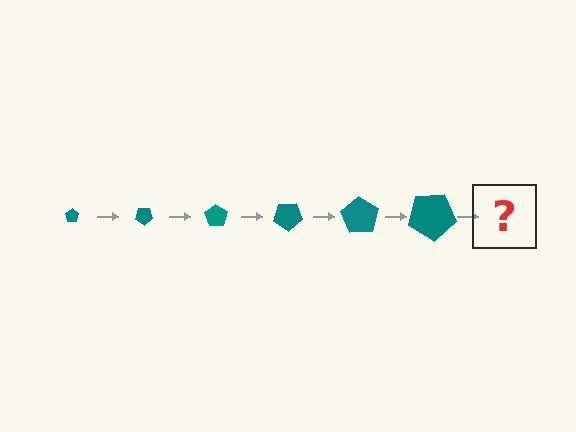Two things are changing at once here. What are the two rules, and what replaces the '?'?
The two rules are that the pentagon grows larger each step and it rotates 35 degrees each step. The '?' should be a pentagon, larger than the previous one and rotated 210 degrees from the start.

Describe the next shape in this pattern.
It should be a pentagon, larger than the previous one and rotated 210 degrees from the start.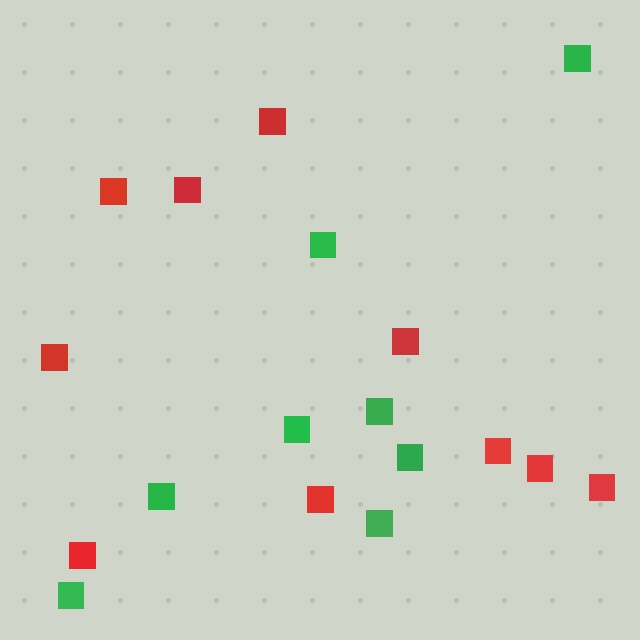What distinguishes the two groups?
There are 2 groups: one group of red squares (10) and one group of green squares (8).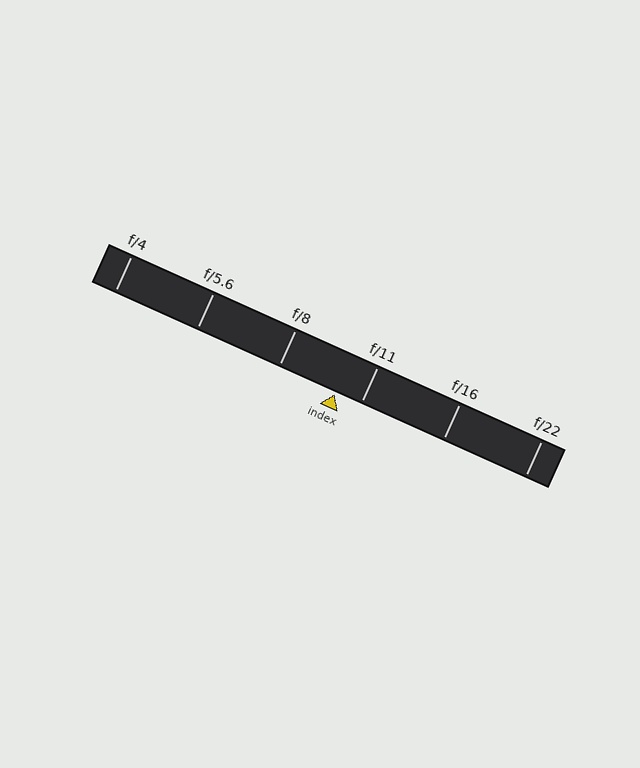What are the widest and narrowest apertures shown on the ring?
The widest aperture shown is f/4 and the narrowest is f/22.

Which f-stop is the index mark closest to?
The index mark is closest to f/11.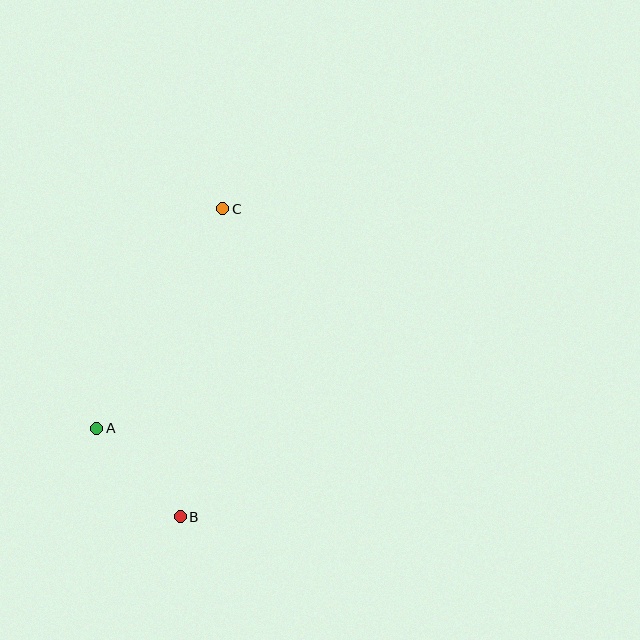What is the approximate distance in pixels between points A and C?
The distance between A and C is approximately 253 pixels.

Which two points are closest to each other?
Points A and B are closest to each other.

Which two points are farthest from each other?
Points B and C are farthest from each other.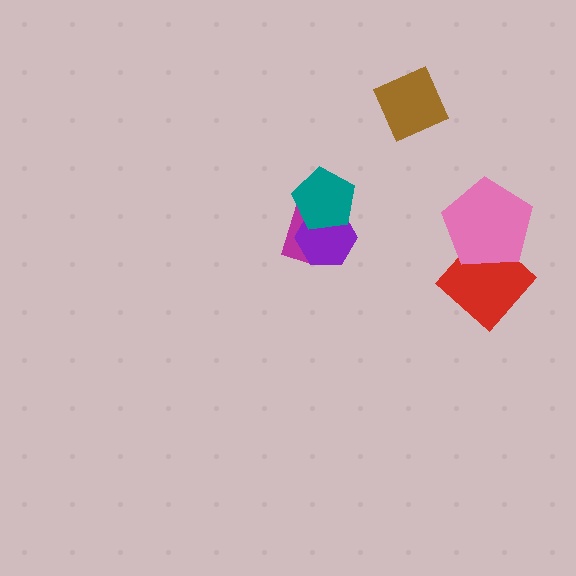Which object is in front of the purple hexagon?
The teal pentagon is in front of the purple hexagon.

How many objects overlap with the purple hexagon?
2 objects overlap with the purple hexagon.